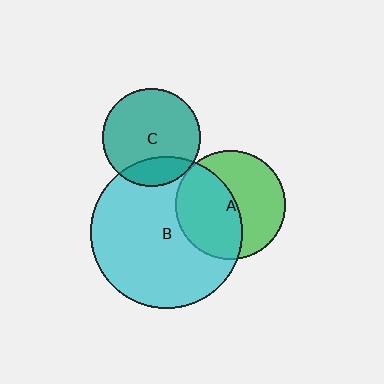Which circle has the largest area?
Circle B (cyan).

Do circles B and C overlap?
Yes.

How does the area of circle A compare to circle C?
Approximately 1.2 times.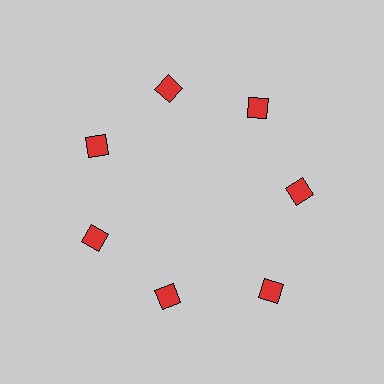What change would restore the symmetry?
The symmetry would be restored by moving it inward, back onto the ring so that all 7 squares sit at equal angles and equal distance from the center.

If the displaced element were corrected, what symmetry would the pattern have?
It would have 7-fold rotational symmetry — the pattern would map onto itself every 51 degrees.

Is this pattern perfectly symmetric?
No. The 7 red squares are arranged in a ring, but one element near the 5 o'clock position is pushed outward from the center, breaking the 7-fold rotational symmetry.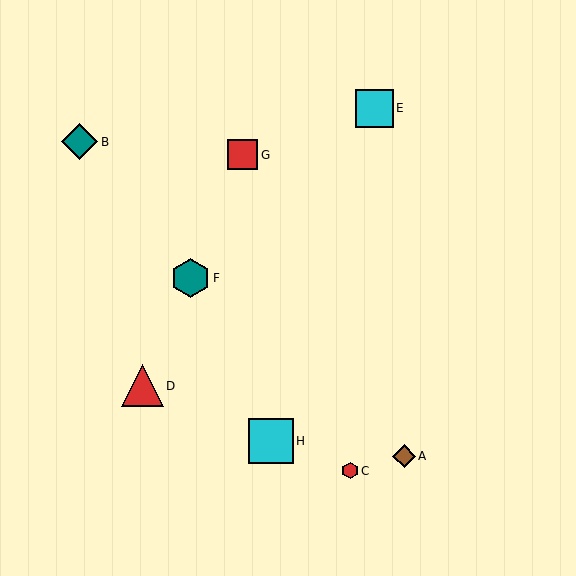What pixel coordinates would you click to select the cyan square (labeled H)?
Click at (271, 441) to select the cyan square H.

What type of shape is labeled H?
Shape H is a cyan square.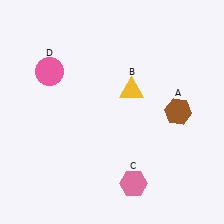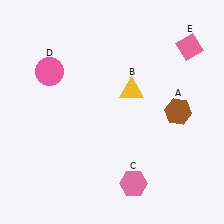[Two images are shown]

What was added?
A pink diamond (E) was added in Image 2.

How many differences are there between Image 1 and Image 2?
There is 1 difference between the two images.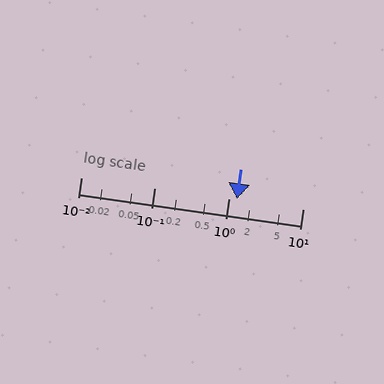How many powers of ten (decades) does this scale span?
The scale spans 3 decades, from 0.01 to 10.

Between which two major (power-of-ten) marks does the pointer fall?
The pointer is between 1 and 10.